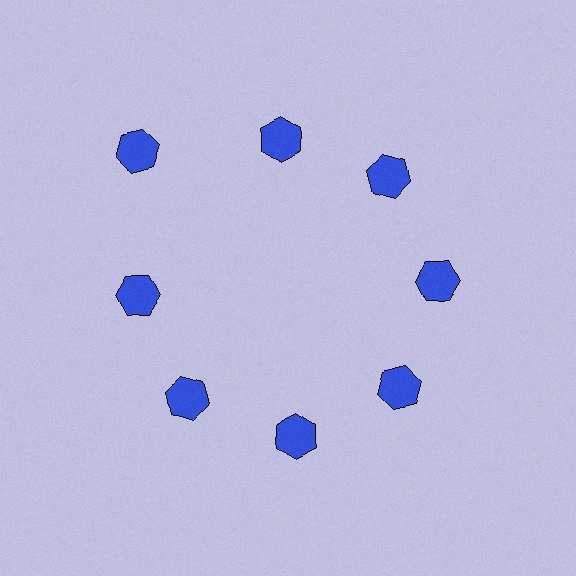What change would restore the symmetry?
The symmetry would be restored by moving it inward, back onto the ring so that all 8 hexagons sit at equal angles and equal distance from the center.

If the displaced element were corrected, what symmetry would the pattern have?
It would have 8-fold rotational symmetry — the pattern would map onto itself every 45 degrees.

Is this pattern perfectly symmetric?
No. The 8 blue hexagons are arranged in a ring, but one element near the 10 o'clock position is pushed outward from the center, breaking the 8-fold rotational symmetry.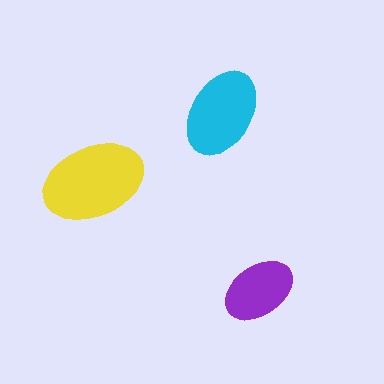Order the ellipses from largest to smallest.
the yellow one, the cyan one, the purple one.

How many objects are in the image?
There are 3 objects in the image.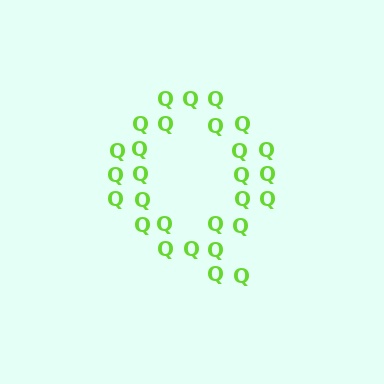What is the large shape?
The large shape is the letter Q.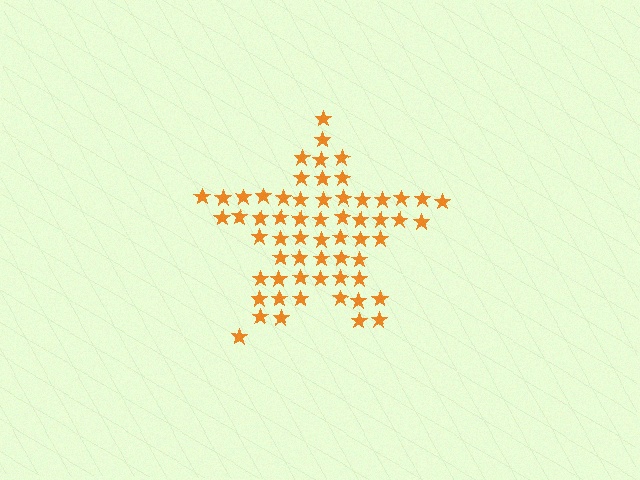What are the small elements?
The small elements are stars.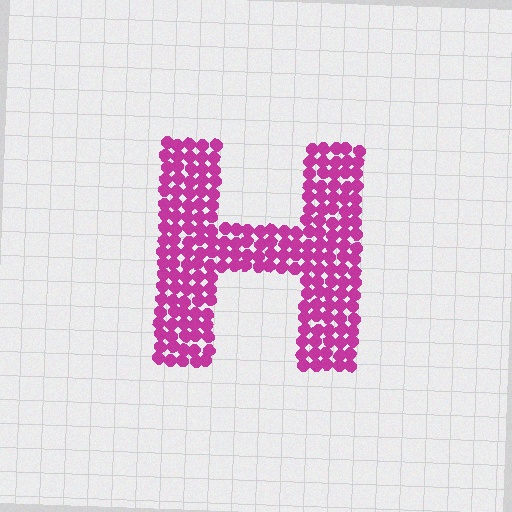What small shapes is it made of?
It is made of small circles.